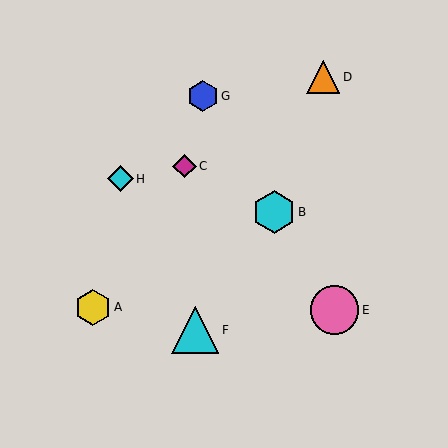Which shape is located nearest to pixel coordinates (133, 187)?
The cyan diamond (labeled H) at (121, 179) is nearest to that location.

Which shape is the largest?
The pink circle (labeled E) is the largest.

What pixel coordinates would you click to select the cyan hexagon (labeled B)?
Click at (274, 212) to select the cyan hexagon B.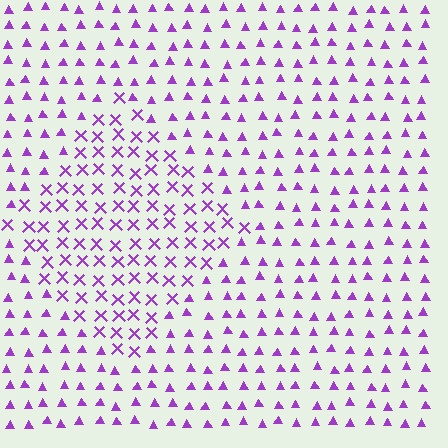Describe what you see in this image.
The image is filled with small purple elements arranged in a uniform grid. A diamond-shaped region contains X marks, while the surrounding area contains triangles. The boundary is defined purely by the change in element shape.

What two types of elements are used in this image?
The image uses X marks inside the diamond region and triangles outside it.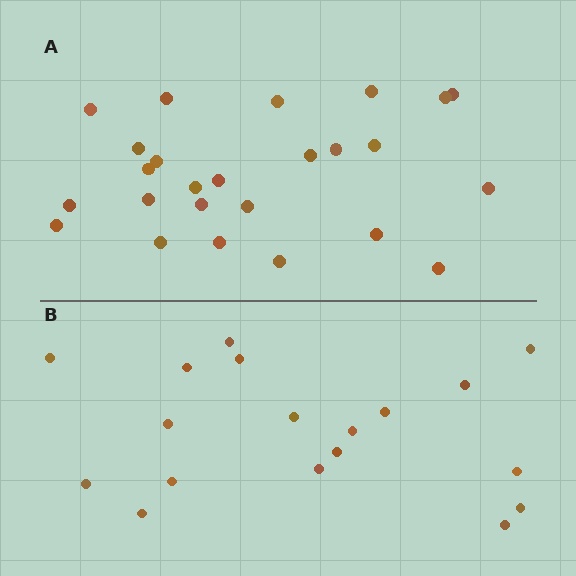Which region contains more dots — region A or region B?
Region A (the top region) has more dots.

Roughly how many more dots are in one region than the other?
Region A has roughly 8 or so more dots than region B.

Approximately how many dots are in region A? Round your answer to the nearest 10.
About 20 dots. (The exact count is 25, which rounds to 20.)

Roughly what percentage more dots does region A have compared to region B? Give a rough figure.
About 40% more.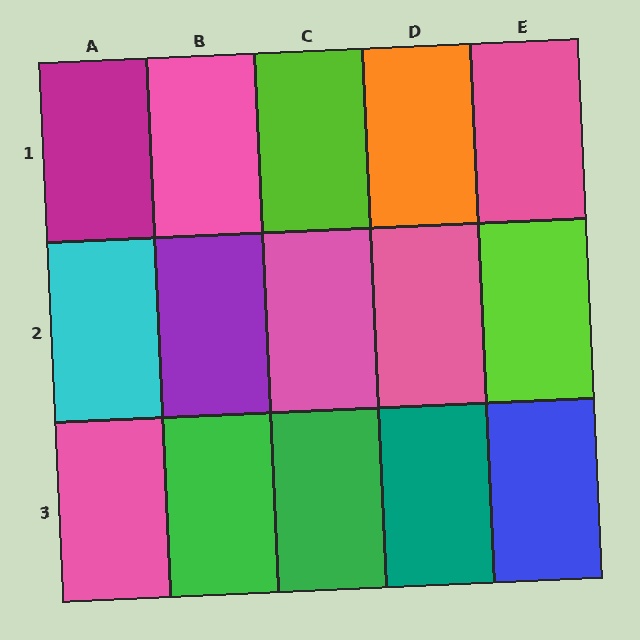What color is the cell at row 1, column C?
Lime.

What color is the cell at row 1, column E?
Pink.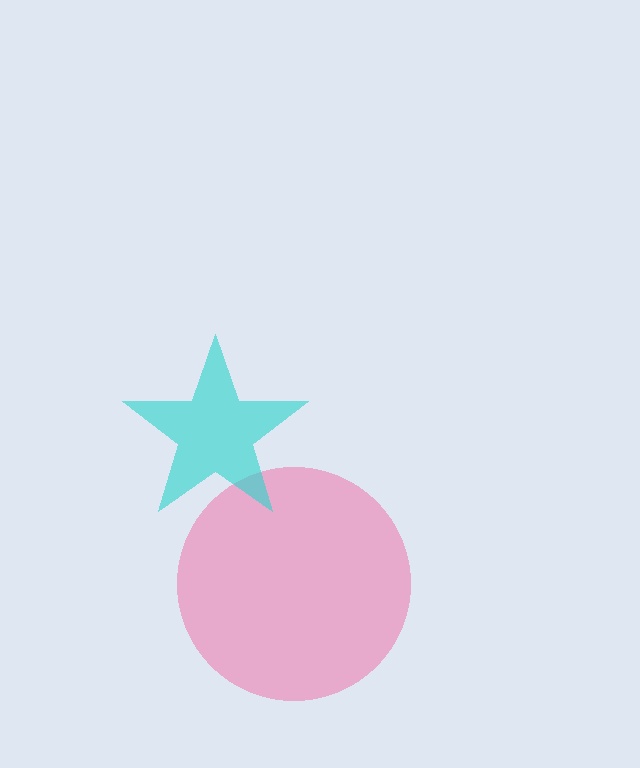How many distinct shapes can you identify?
There are 2 distinct shapes: a pink circle, a cyan star.